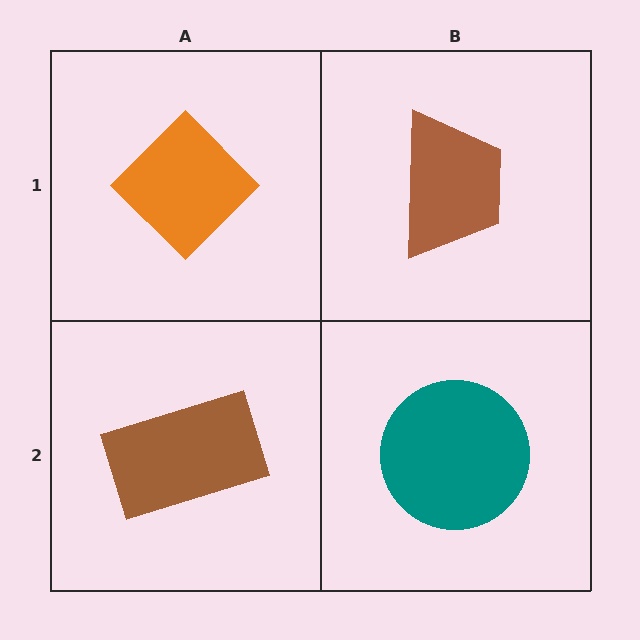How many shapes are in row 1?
2 shapes.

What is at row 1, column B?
A brown trapezoid.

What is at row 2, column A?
A brown rectangle.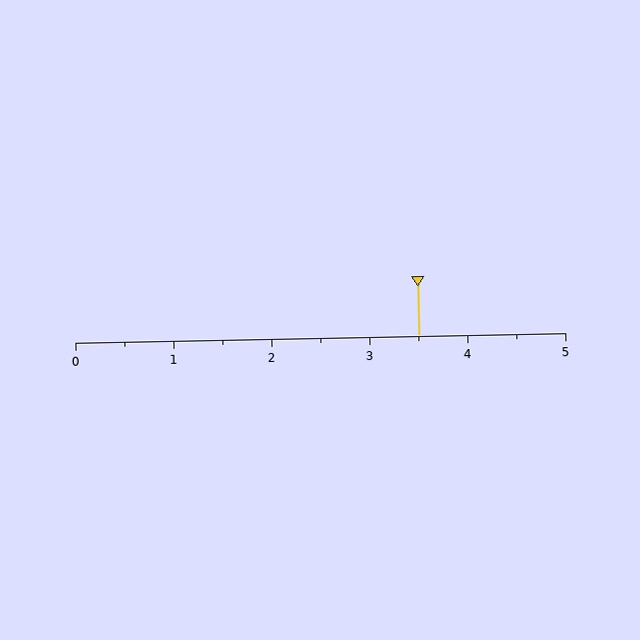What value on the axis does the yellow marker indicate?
The marker indicates approximately 3.5.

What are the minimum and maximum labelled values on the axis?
The axis runs from 0 to 5.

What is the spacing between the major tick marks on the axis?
The major ticks are spaced 1 apart.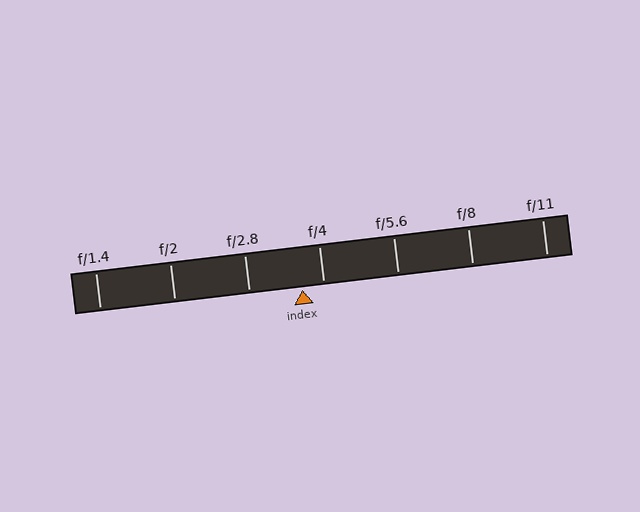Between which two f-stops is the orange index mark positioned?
The index mark is between f/2.8 and f/4.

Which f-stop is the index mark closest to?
The index mark is closest to f/4.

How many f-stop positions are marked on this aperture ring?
There are 7 f-stop positions marked.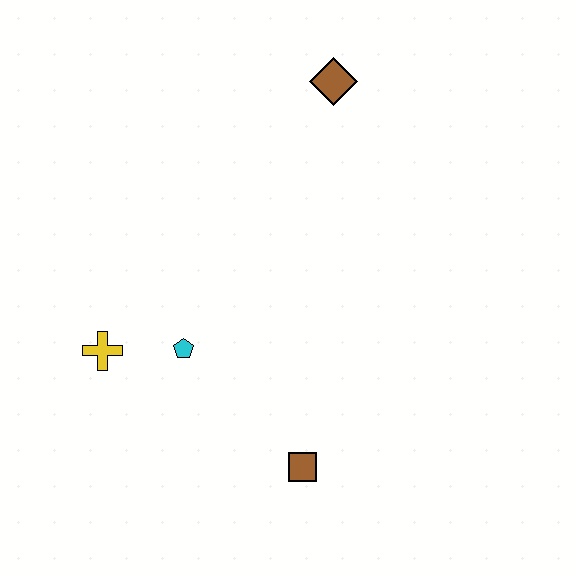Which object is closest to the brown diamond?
The cyan pentagon is closest to the brown diamond.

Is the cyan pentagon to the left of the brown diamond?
Yes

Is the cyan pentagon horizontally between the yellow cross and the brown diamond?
Yes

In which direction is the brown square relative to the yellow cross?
The brown square is to the right of the yellow cross.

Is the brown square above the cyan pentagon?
No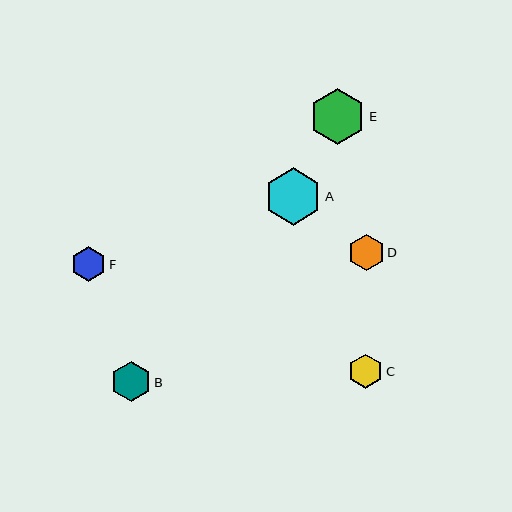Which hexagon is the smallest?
Hexagon C is the smallest with a size of approximately 34 pixels.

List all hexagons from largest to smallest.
From largest to smallest: A, E, B, D, F, C.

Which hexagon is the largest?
Hexagon A is the largest with a size of approximately 57 pixels.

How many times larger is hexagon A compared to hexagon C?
Hexagon A is approximately 1.7 times the size of hexagon C.